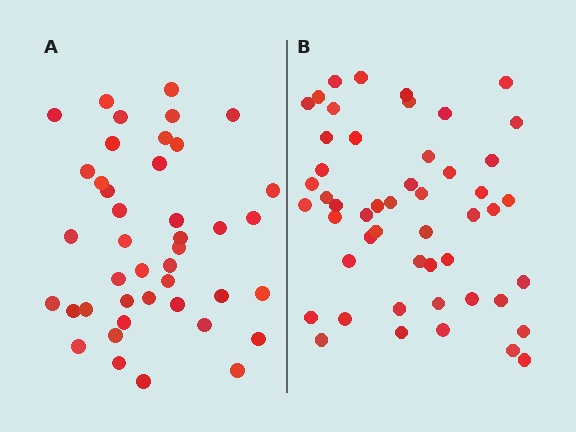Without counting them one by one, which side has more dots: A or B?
Region B (the right region) has more dots.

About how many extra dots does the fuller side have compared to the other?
Region B has roughly 8 or so more dots than region A.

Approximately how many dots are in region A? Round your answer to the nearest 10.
About 40 dots. (The exact count is 42, which rounds to 40.)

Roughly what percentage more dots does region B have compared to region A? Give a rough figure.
About 20% more.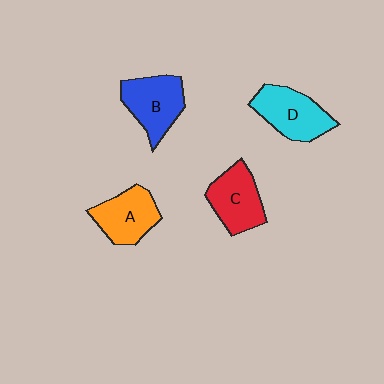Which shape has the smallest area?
Shape A (orange).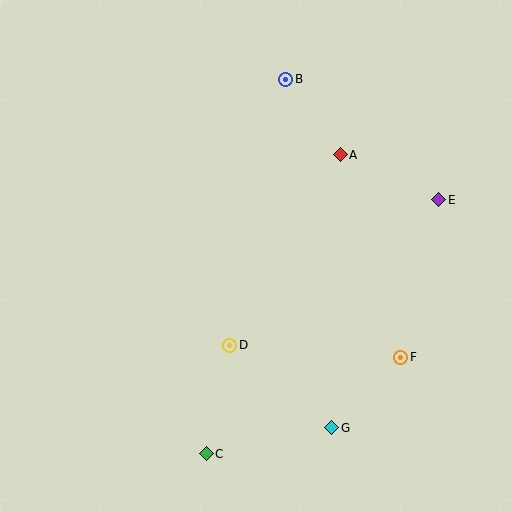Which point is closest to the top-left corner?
Point B is closest to the top-left corner.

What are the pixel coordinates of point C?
Point C is at (206, 454).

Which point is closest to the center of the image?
Point D at (230, 345) is closest to the center.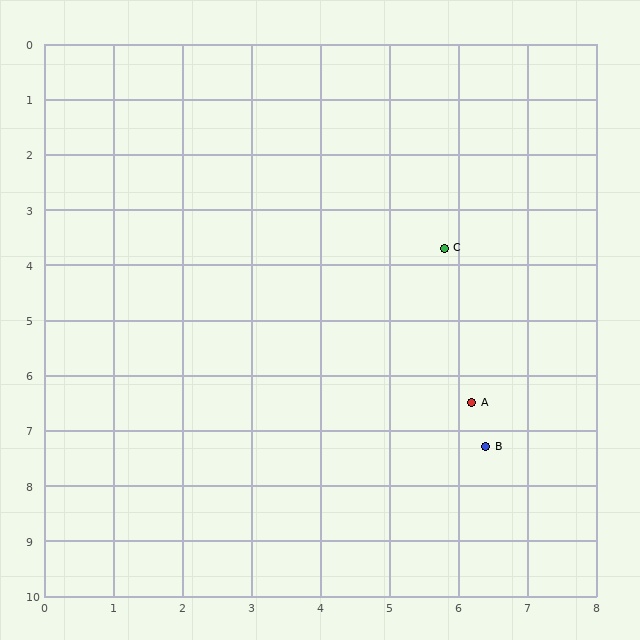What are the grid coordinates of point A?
Point A is at approximately (6.2, 6.5).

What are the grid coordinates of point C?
Point C is at approximately (5.8, 3.7).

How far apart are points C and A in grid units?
Points C and A are about 2.8 grid units apart.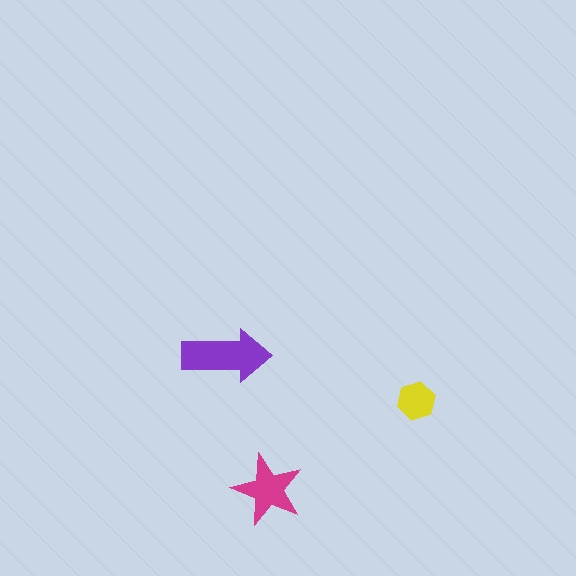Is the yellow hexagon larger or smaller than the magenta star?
Smaller.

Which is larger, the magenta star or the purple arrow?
The purple arrow.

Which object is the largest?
The purple arrow.